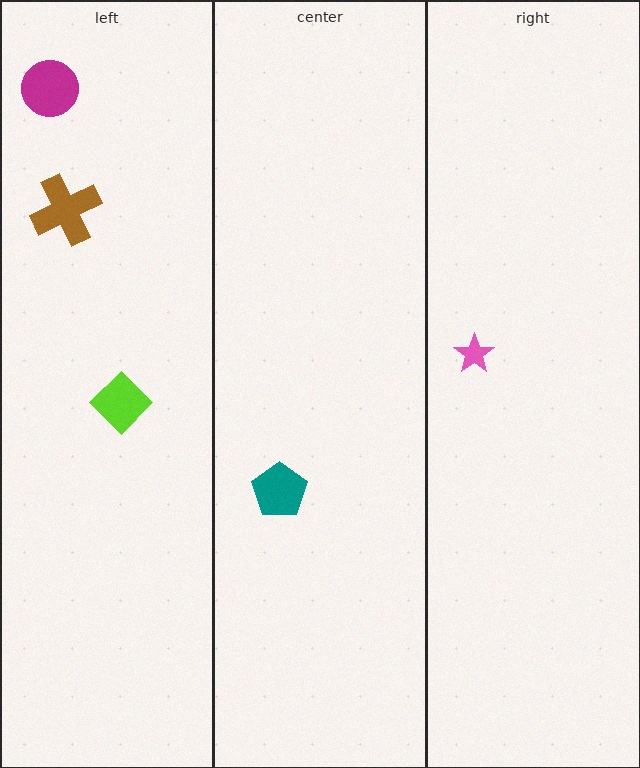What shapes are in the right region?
The pink star.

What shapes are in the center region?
The teal pentagon.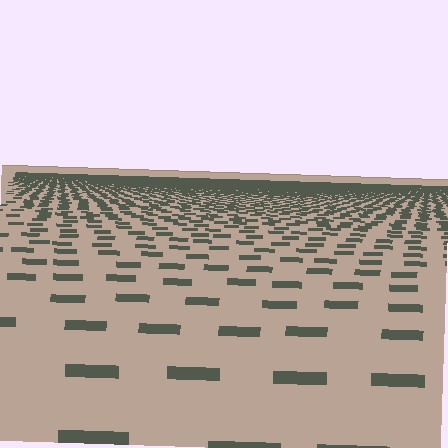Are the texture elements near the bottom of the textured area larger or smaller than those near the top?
Larger. Near the bottom, elements are closer to the viewer and appear at a bigger on-screen size.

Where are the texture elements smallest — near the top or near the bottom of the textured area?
Near the top.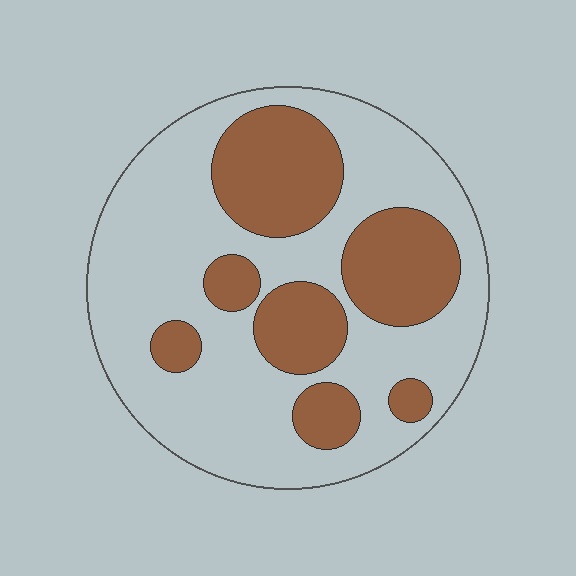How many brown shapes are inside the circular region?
7.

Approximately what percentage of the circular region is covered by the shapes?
Approximately 35%.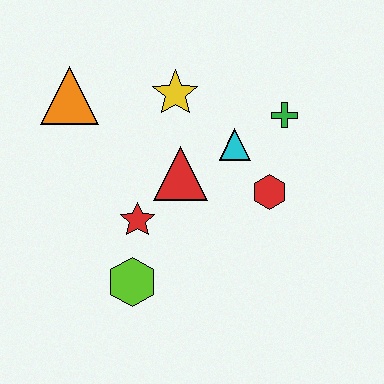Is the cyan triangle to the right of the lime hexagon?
Yes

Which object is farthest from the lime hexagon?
The green cross is farthest from the lime hexagon.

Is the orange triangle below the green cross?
No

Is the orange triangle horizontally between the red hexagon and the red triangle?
No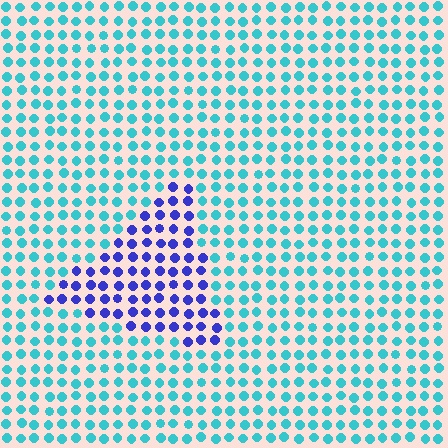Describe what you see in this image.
The image is filled with small cyan elements in a uniform arrangement. A triangle-shaped region is visible where the elements are tinted to a slightly different hue, forming a subtle color boundary.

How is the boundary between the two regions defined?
The boundary is defined purely by a slight shift in hue (about 58 degrees). Spacing, size, and orientation are identical on both sides.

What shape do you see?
I see a triangle.